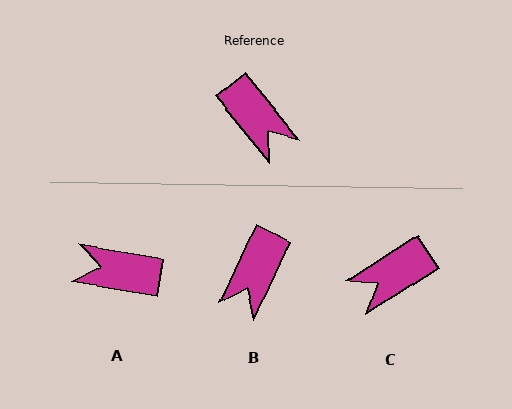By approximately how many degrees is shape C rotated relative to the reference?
Approximately 96 degrees clockwise.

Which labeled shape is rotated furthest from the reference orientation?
A, about 139 degrees away.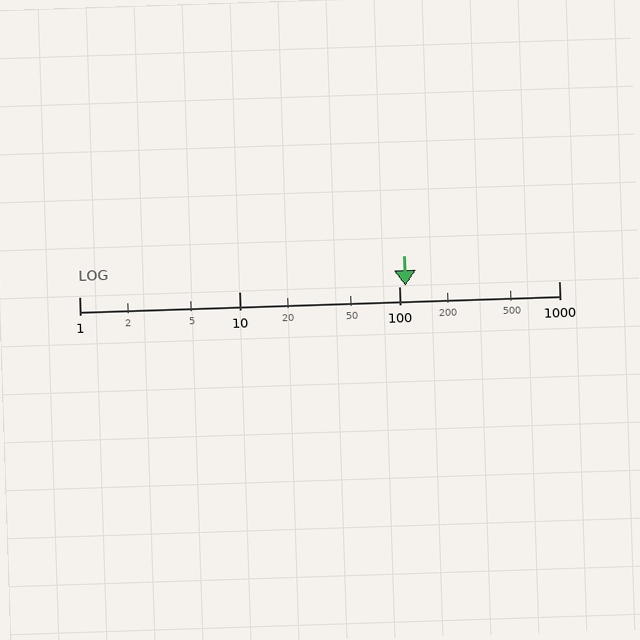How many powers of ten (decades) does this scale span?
The scale spans 3 decades, from 1 to 1000.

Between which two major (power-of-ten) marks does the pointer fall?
The pointer is between 100 and 1000.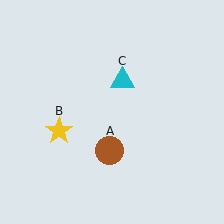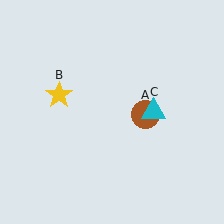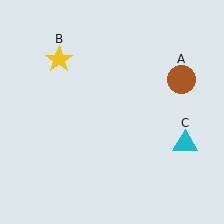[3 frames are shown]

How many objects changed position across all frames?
3 objects changed position: brown circle (object A), yellow star (object B), cyan triangle (object C).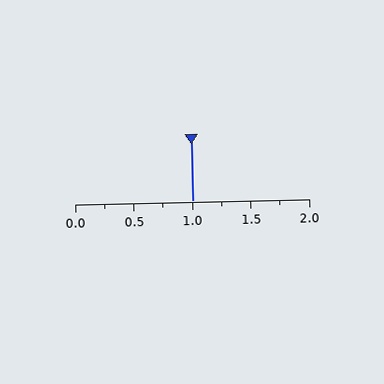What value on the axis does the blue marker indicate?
The marker indicates approximately 1.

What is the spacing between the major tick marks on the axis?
The major ticks are spaced 0.5 apart.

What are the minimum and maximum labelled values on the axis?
The axis runs from 0.0 to 2.0.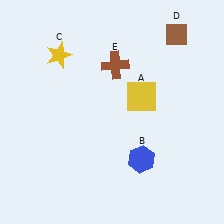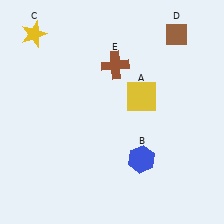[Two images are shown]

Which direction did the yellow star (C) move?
The yellow star (C) moved left.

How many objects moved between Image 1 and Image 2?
1 object moved between the two images.